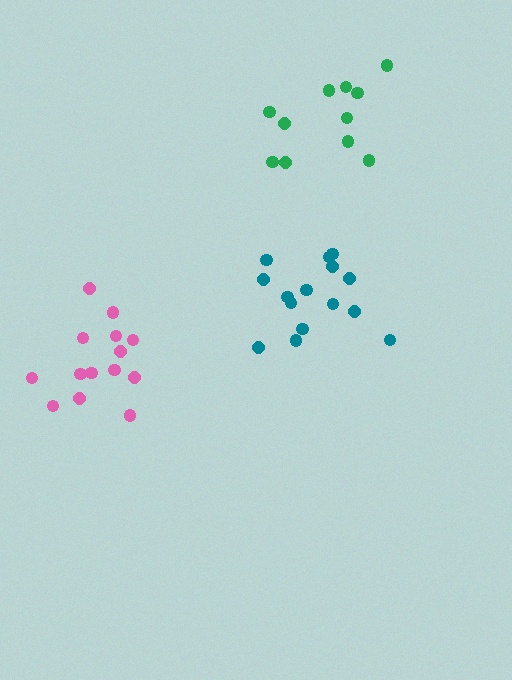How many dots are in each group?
Group 1: 11 dots, Group 2: 14 dots, Group 3: 15 dots (40 total).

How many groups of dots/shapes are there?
There are 3 groups.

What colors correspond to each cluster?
The clusters are colored: green, pink, teal.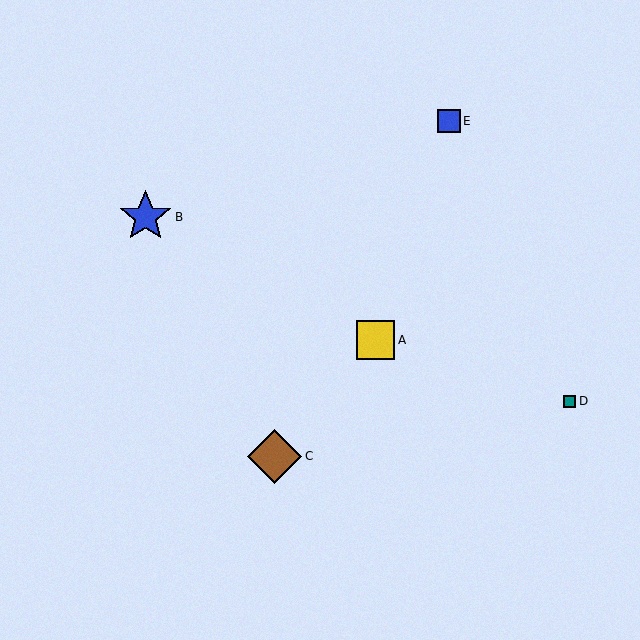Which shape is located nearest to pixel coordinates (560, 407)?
The teal square (labeled D) at (569, 401) is nearest to that location.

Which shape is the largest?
The brown diamond (labeled C) is the largest.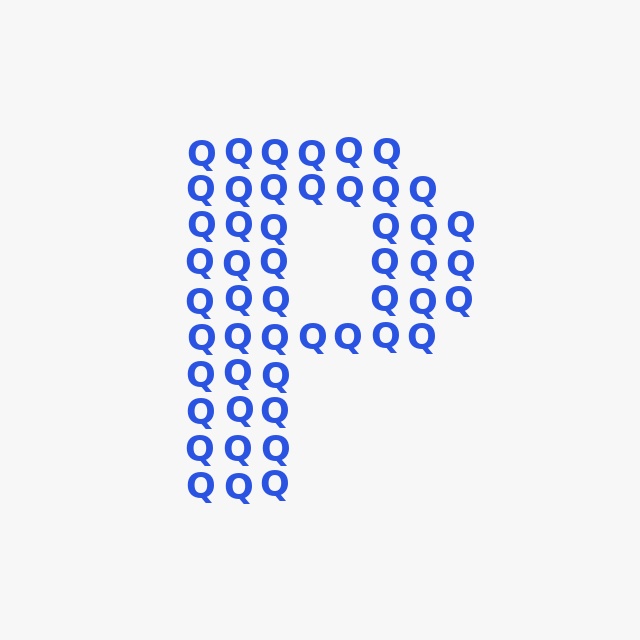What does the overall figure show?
The overall figure shows the letter P.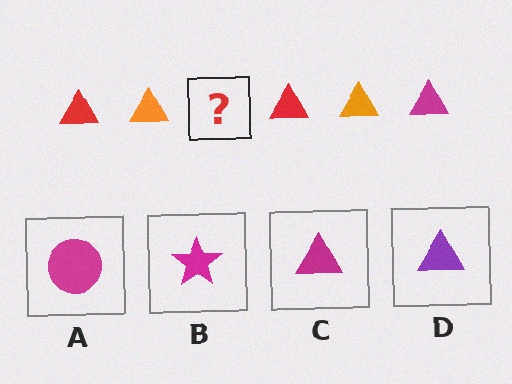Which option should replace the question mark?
Option C.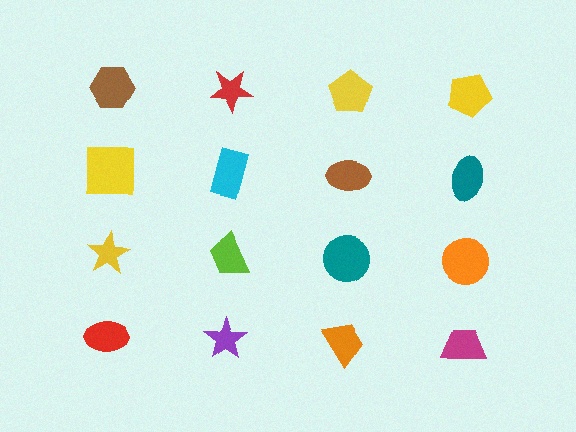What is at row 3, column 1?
A yellow star.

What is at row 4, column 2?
A purple star.